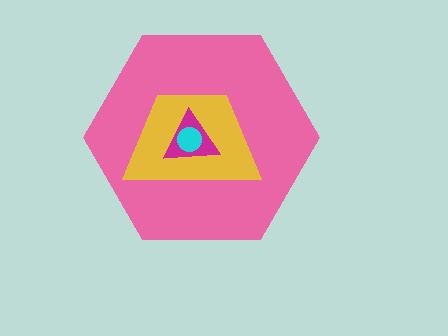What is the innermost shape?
The cyan circle.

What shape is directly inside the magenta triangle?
The cyan circle.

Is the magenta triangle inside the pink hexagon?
Yes.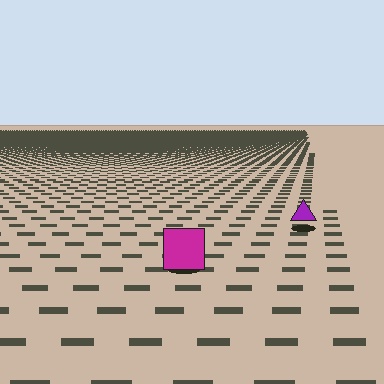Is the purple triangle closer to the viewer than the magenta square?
No. The magenta square is closer — you can tell from the texture gradient: the ground texture is coarser near it.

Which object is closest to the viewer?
The magenta square is closest. The texture marks near it are larger and more spread out.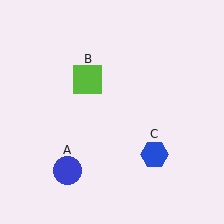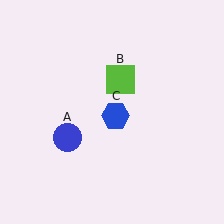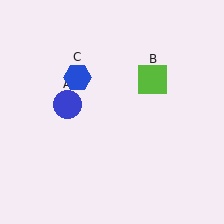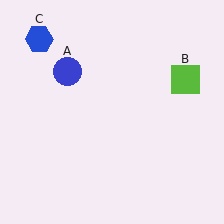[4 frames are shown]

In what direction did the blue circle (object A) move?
The blue circle (object A) moved up.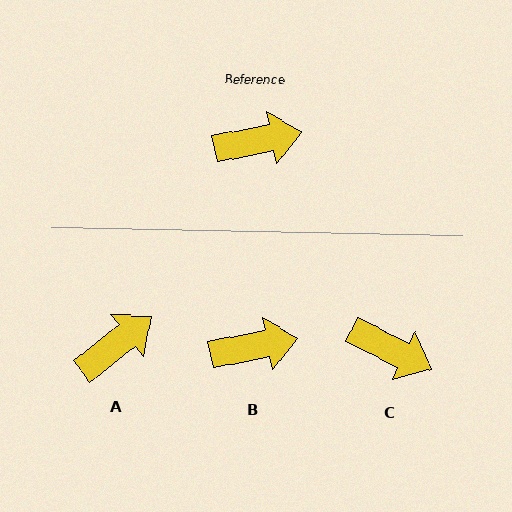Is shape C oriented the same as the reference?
No, it is off by about 37 degrees.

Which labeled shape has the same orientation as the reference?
B.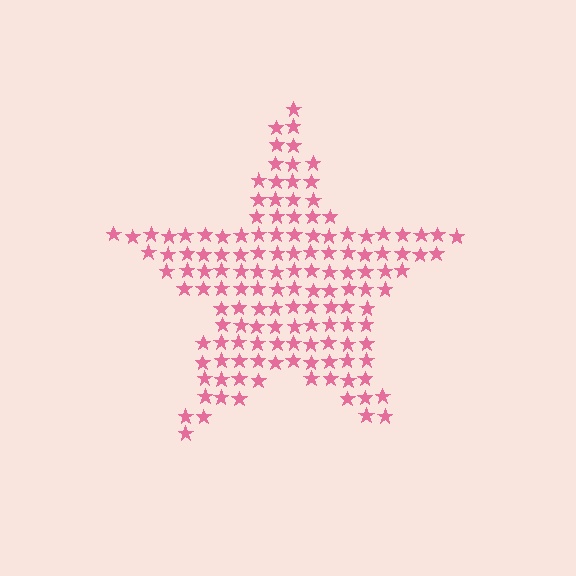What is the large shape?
The large shape is a star.